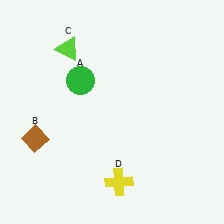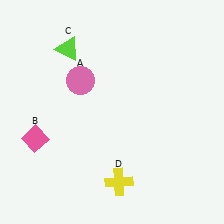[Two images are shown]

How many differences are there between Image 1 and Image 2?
There are 2 differences between the two images.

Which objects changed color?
A changed from green to pink. B changed from brown to pink.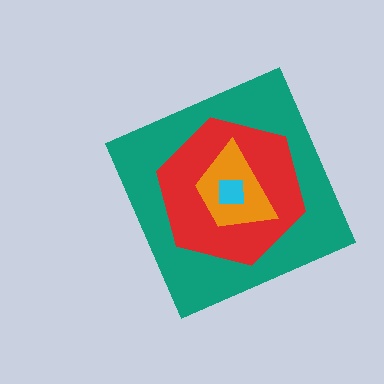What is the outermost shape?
The teal diamond.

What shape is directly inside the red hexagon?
The orange trapezoid.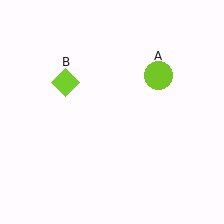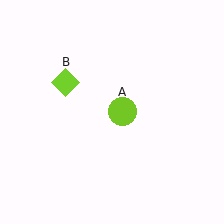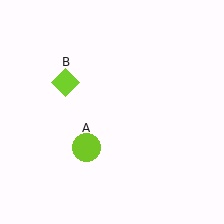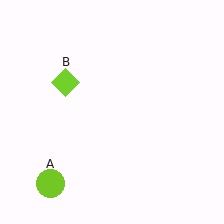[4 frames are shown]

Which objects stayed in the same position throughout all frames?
Lime diamond (object B) remained stationary.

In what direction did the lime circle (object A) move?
The lime circle (object A) moved down and to the left.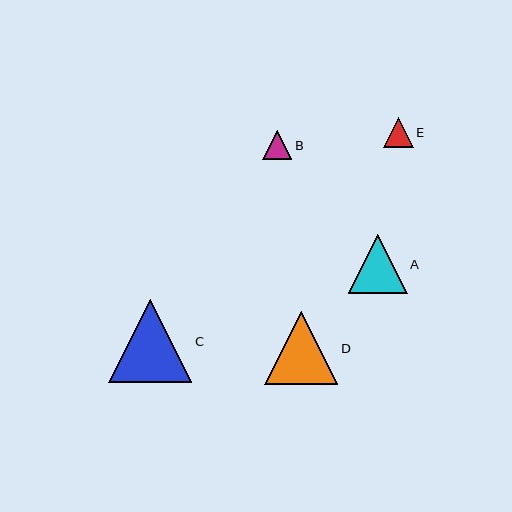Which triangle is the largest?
Triangle C is the largest with a size of approximately 83 pixels.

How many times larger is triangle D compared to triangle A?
Triangle D is approximately 1.2 times the size of triangle A.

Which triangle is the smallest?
Triangle B is the smallest with a size of approximately 30 pixels.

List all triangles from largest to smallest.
From largest to smallest: C, D, A, E, B.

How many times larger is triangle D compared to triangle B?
Triangle D is approximately 2.5 times the size of triangle B.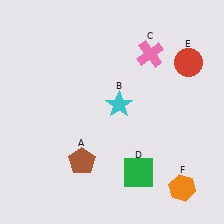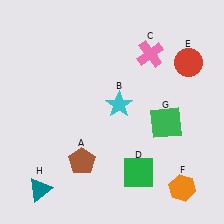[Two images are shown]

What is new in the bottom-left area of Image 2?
A teal triangle (H) was added in the bottom-left area of Image 2.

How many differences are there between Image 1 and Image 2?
There are 2 differences between the two images.